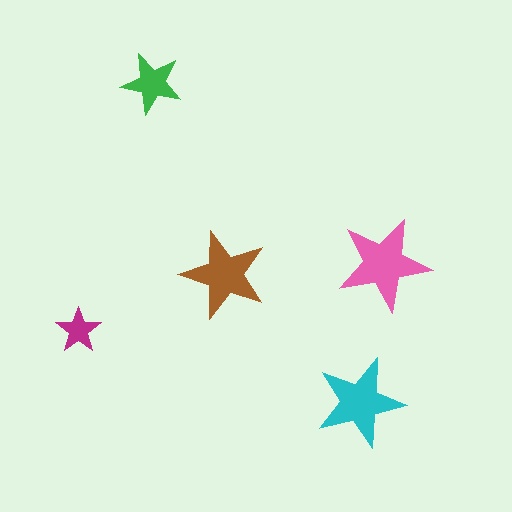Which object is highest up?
The green star is topmost.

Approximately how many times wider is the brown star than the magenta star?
About 2 times wider.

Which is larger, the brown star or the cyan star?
The cyan one.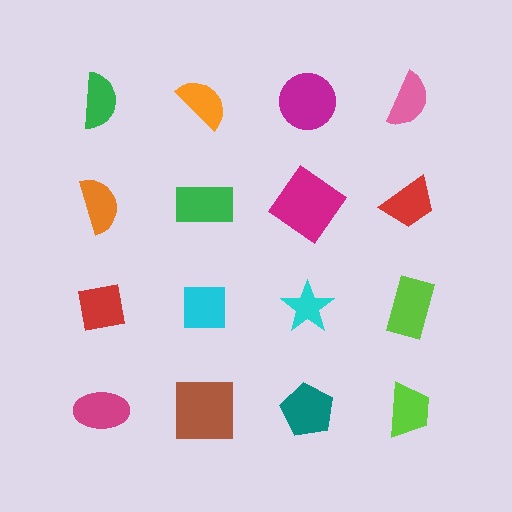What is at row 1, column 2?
An orange semicircle.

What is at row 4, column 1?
A magenta ellipse.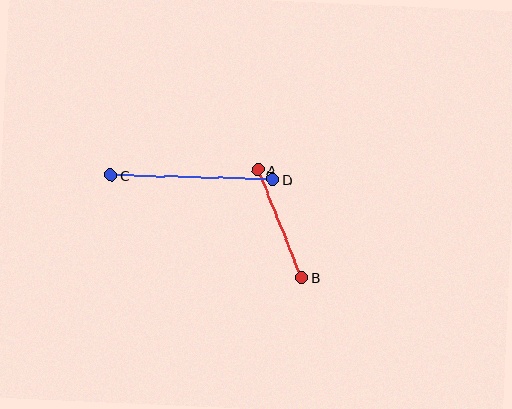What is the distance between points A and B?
The distance is approximately 116 pixels.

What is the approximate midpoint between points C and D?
The midpoint is at approximately (192, 177) pixels.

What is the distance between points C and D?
The distance is approximately 162 pixels.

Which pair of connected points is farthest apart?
Points C and D are farthest apart.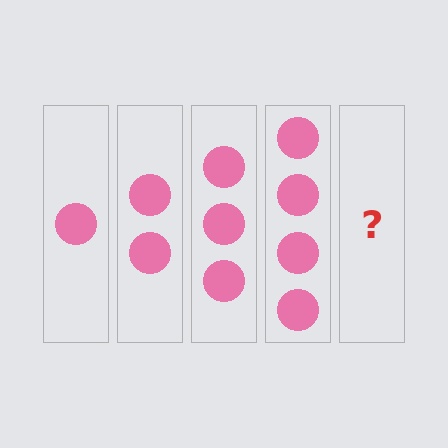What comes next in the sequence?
The next element should be 5 circles.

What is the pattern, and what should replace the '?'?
The pattern is that each step adds one more circle. The '?' should be 5 circles.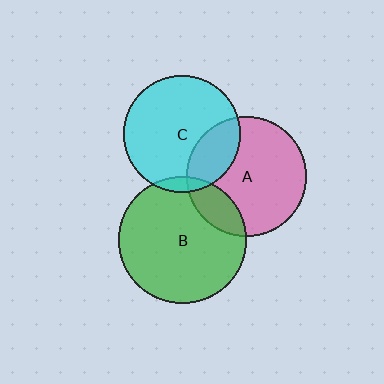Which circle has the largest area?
Circle B (green).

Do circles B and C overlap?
Yes.